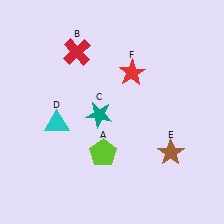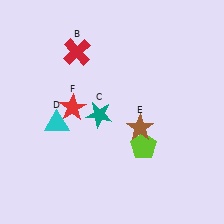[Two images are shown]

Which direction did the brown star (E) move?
The brown star (E) moved left.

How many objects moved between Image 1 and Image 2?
3 objects moved between the two images.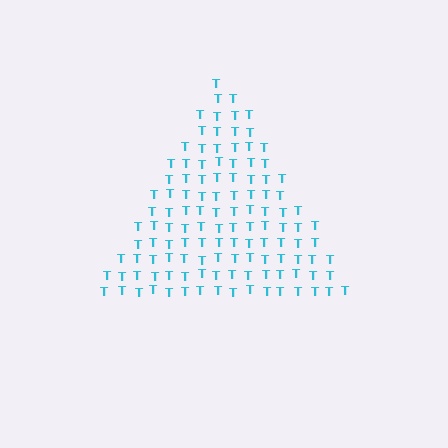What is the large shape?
The large shape is a triangle.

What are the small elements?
The small elements are letter T's.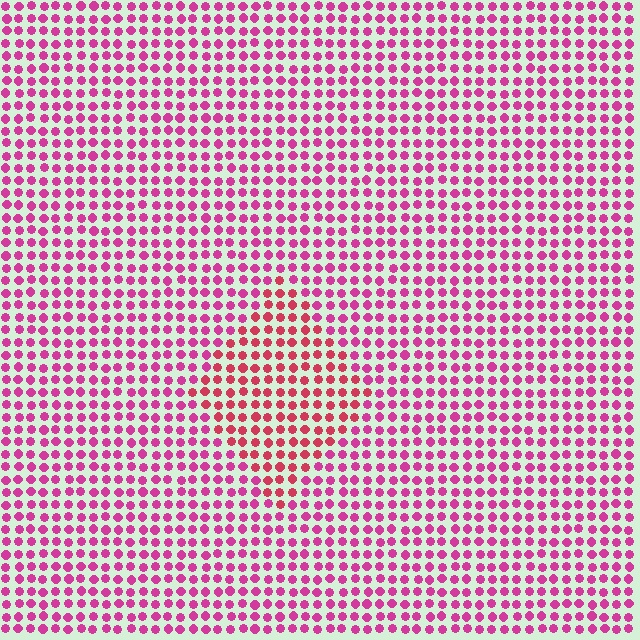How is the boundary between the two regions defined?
The boundary is defined purely by a slight shift in hue (about 26 degrees). Spacing, size, and orientation are identical on both sides.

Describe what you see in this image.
The image is filled with small magenta elements in a uniform arrangement. A diamond-shaped region is visible where the elements are tinted to a slightly different hue, forming a subtle color boundary.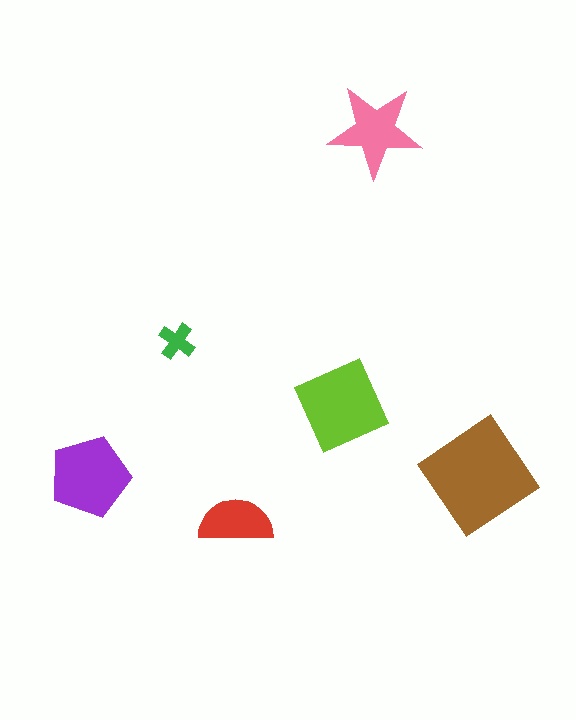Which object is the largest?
The brown diamond.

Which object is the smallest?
The green cross.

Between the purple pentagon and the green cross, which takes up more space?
The purple pentagon.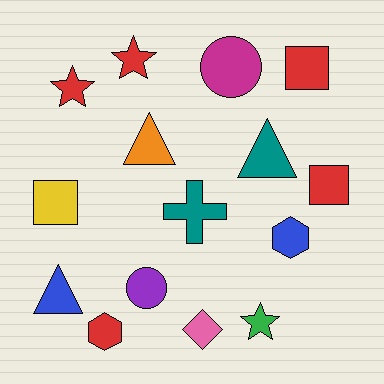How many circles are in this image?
There are 2 circles.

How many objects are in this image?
There are 15 objects.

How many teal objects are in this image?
There are 2 teal objects.